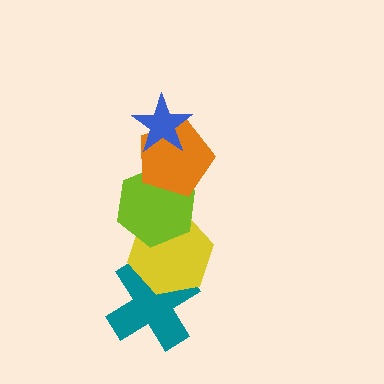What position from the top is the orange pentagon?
The orange pentagon is 2nd from the top.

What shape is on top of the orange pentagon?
The blue star is on top of the orange pentagon.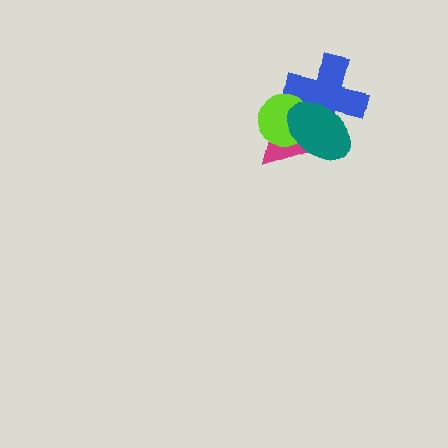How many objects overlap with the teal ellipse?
3 objects overlap with the teal ellipse.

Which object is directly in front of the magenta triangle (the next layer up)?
The blue cross is directly in front of the magenta triangle.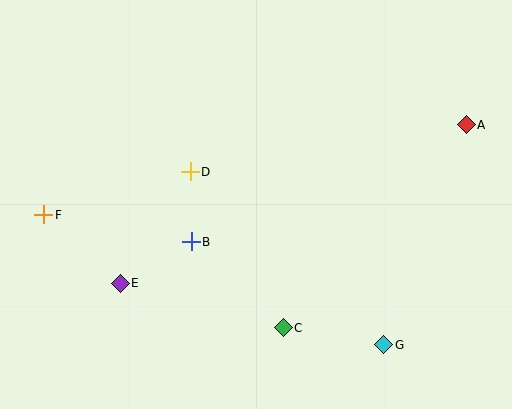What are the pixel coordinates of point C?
Point C is at (283, 328).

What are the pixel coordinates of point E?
Point E is at (120, 283).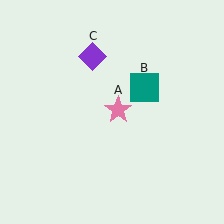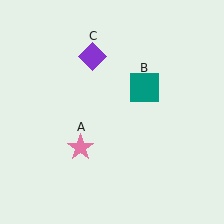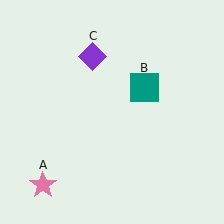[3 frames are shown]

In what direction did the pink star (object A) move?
The pink star (object A) moved down and to the left.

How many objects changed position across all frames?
1 object changed position: pink star (object A).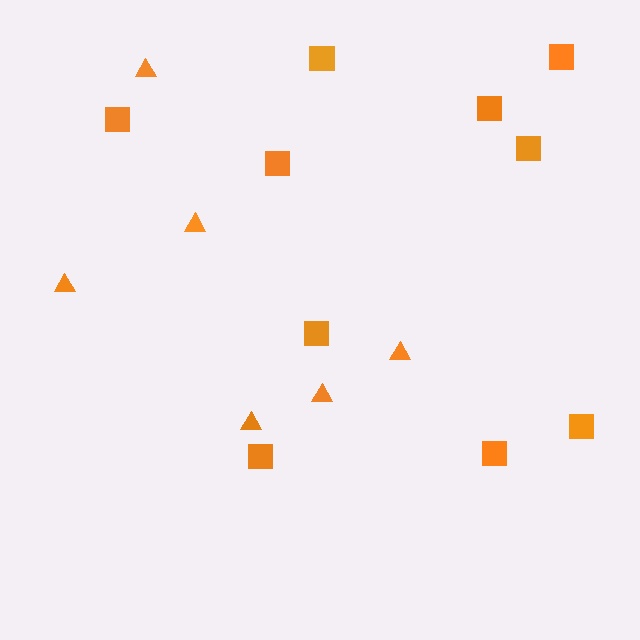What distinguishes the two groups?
There are 2 groups: one group of triangles (6) and one group of squares (10).